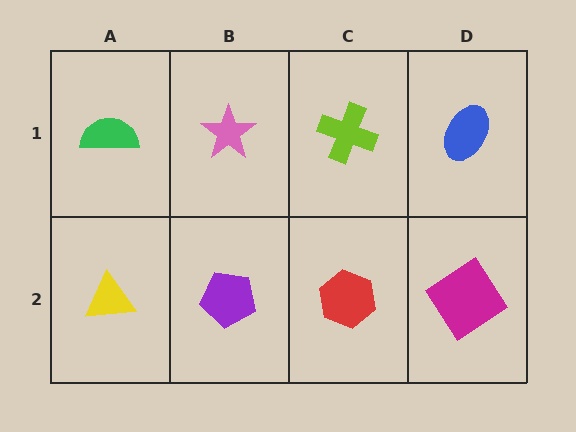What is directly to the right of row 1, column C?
A blue ellipse.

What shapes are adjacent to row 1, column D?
A magenta diamond (row 2, column D), a lime cross (row 1, column C).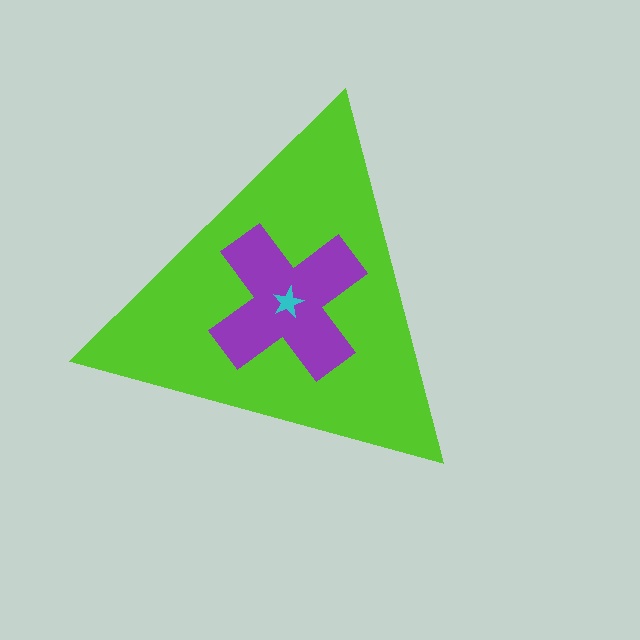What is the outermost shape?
The lime triangle.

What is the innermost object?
The cyan star.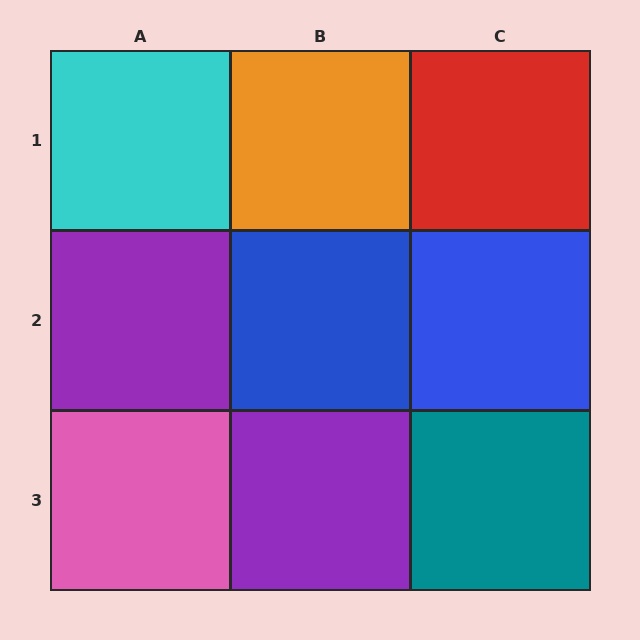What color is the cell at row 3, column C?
Teal.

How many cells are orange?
1 cell is orange.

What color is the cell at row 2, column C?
Blue.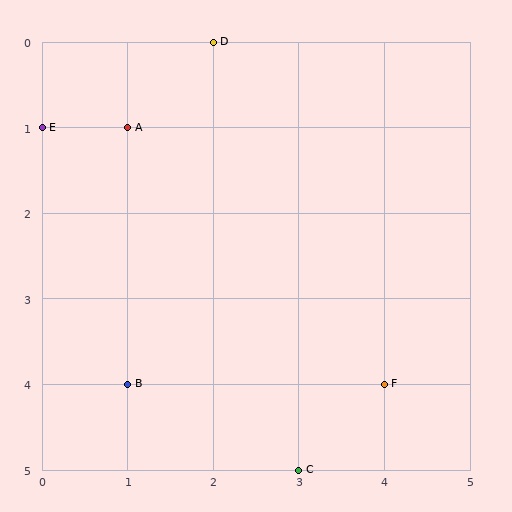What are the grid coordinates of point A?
Point A is at grid coordinates (1, 1).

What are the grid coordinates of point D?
Point D is at grid coordinates (2, 0).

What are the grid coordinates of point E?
Point E is at grid coordinates (0, 1).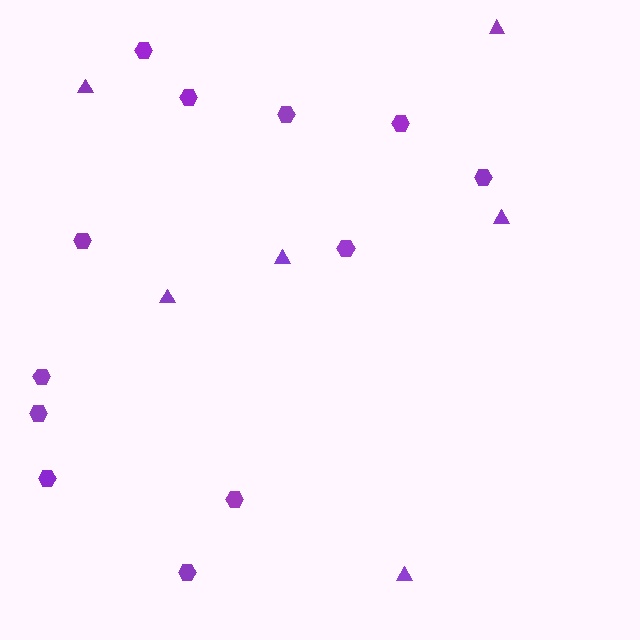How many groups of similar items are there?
There are 2 groups: one group of triangles (6) and one group of hexagons (12).